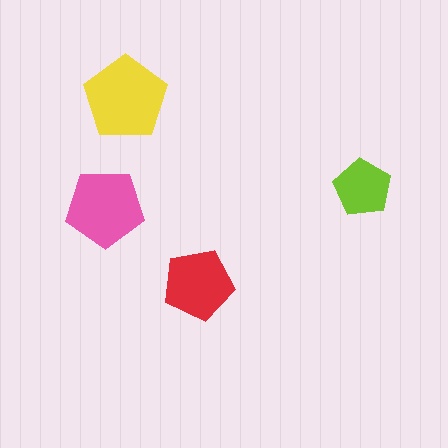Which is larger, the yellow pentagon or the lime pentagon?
The yellow one.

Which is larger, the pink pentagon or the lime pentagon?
The pink one.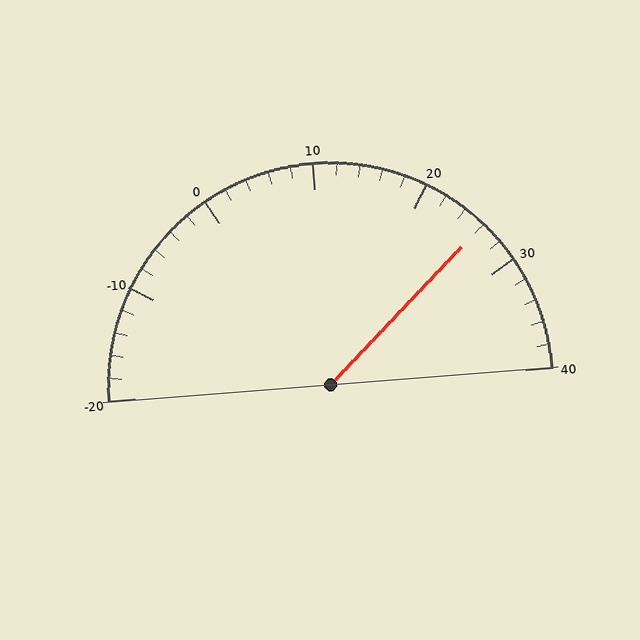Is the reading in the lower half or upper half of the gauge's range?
The reading is in the upper half of the range (-20 to 40).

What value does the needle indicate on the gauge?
The needle indicates approximately 26.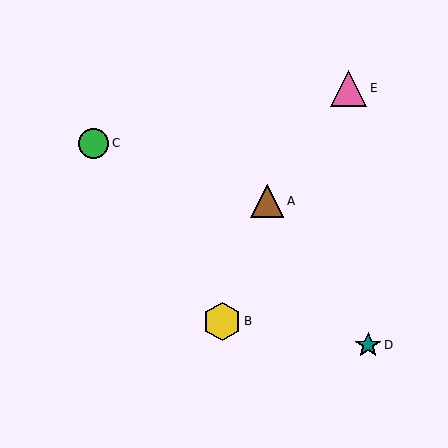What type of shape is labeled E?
Shape E is a pink triangle.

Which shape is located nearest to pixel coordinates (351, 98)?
The pink triangle (labeled E) at (349, 88) is nearest to that location.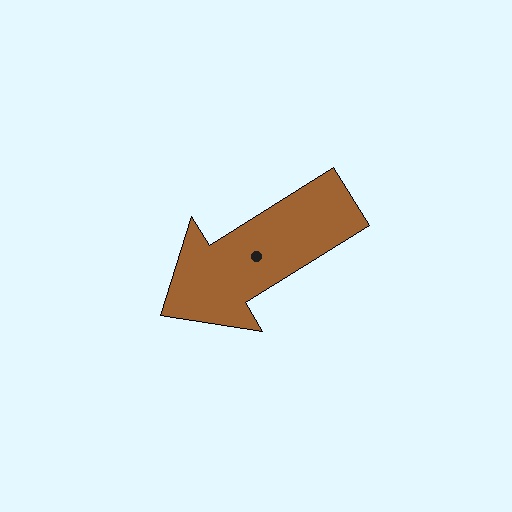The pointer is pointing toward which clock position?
Roughly 8 o'clock.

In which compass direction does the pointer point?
Southwest.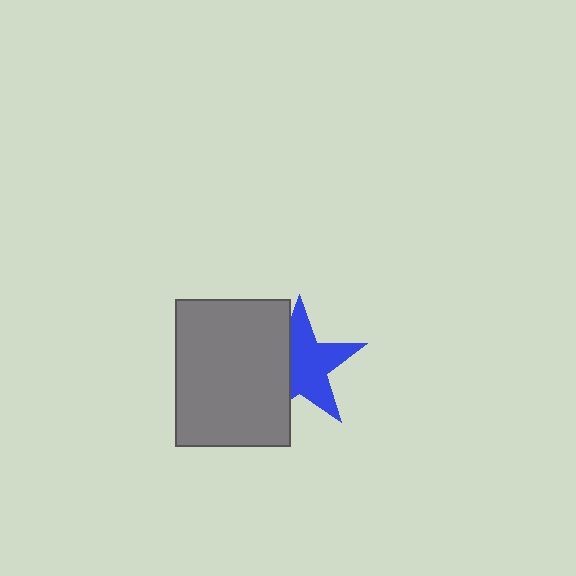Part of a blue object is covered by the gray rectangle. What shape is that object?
It is a star.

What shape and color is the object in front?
The object in front is a gray rectangle.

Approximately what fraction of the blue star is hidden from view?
Roughly 38% of the blue star is hidden behind the gray rectangle.